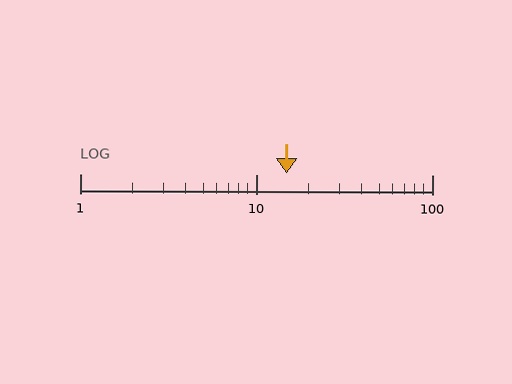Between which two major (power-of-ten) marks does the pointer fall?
The pointer is between 10 and 100.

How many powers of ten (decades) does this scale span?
The scale spans 2 decades, from 1 to 100.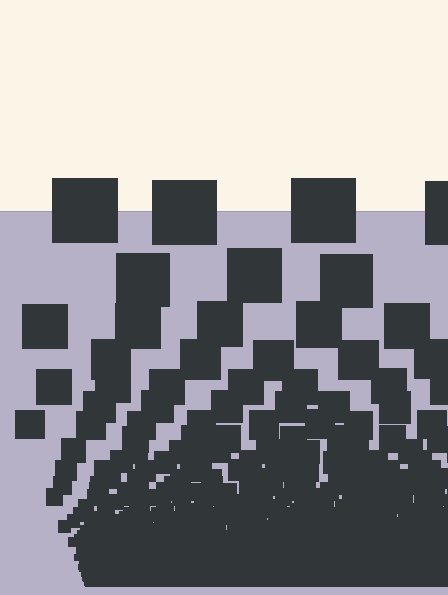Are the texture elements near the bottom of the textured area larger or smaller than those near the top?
Smaller. The gradient is inverted — elements near the bottom are smaller and denser.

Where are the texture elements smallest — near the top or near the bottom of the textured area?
Near the bottom.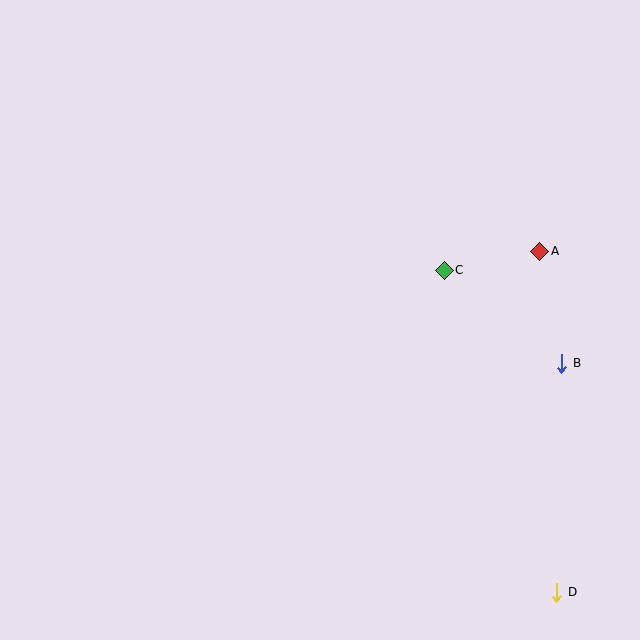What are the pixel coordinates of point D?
Point D is at (557, 592).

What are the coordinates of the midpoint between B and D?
The midpoint between B and D is at (559, 478).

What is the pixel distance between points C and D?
The distance between C and D is 341 pixels.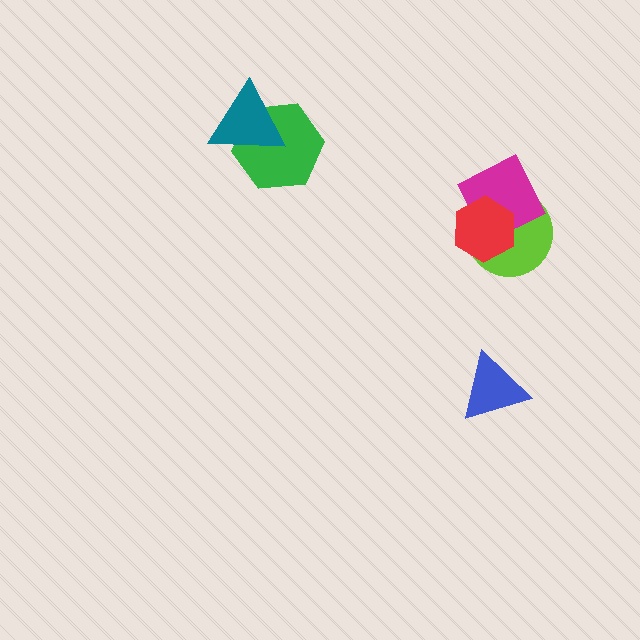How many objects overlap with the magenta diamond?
2 objects overlap with the magenta diamond.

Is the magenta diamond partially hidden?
Yes, it is partially covered by another shape.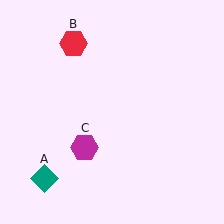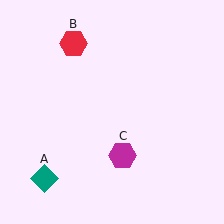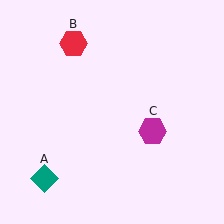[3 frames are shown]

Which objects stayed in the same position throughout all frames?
Teal diamond (object A) and red hexagon (object B) remained stationary.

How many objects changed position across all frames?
1 object changed position: magenta hexagon (object C).